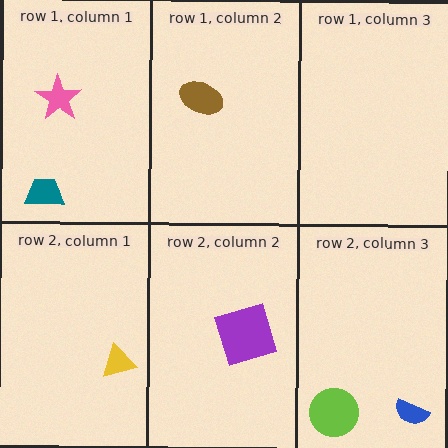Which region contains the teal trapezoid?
The row 1, column 1 region.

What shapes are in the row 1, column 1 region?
The pink star, the teal trapezoid.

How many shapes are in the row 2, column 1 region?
1.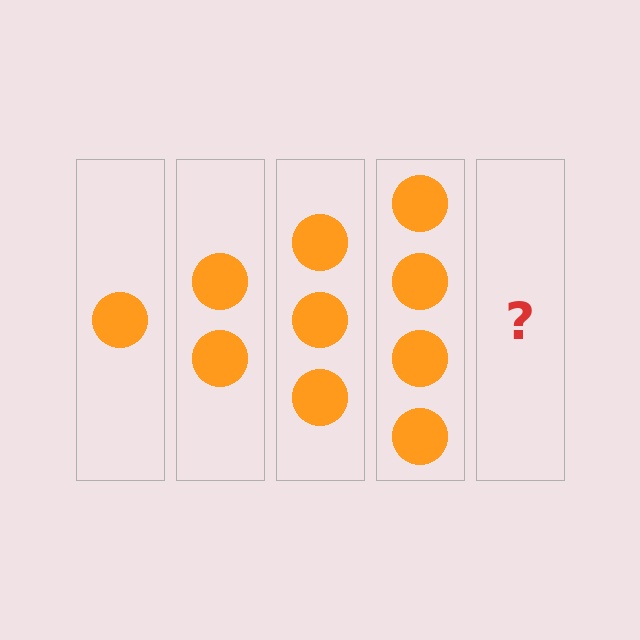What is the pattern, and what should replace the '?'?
The pattern is that each step adds one more circle. The '?' should be 5 circles.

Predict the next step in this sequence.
The next step is 5 circles.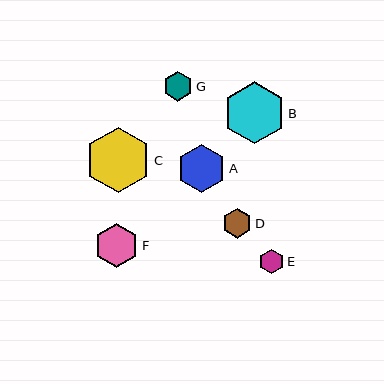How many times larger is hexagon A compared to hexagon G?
Hexagon A is approximately 1.6 times the size of hexagon G.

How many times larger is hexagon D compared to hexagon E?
Hexagon D is approximately 1.2 times the size of hexagon E.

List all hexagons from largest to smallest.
From largest to smallest: C, B, A, F, G, D, E.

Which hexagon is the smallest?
Hexagon E is the smallest with a size of approximately 24 pixels.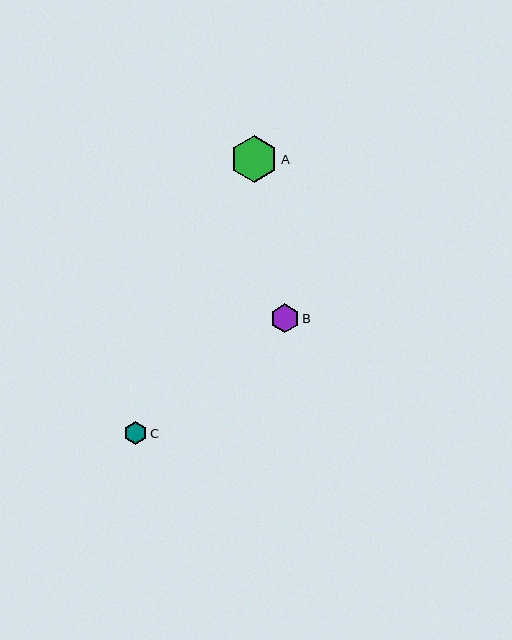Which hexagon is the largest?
Hexagon A is the largest with a size of approximately 47 pixels.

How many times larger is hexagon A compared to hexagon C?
Hexagon A is approximately 2.0 times the size of hexagon C.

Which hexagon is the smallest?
Hexagon C is the smallest with a size of approximately 23 pixels.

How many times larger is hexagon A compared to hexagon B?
Hexagon A is approximately 1.7 times the size of hexagon B.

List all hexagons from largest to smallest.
From largest to smallest: A, B, C.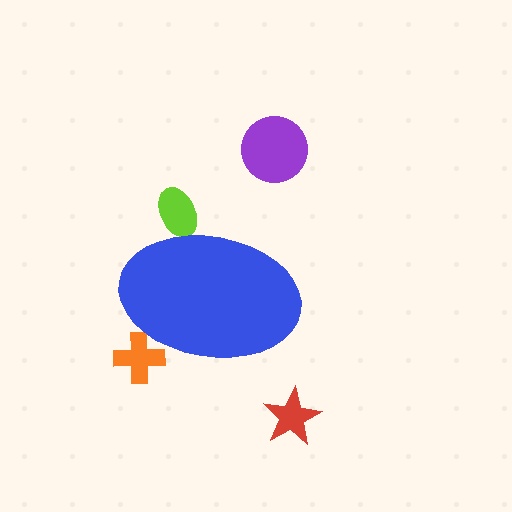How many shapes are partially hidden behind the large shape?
2 shapes are partially hidden.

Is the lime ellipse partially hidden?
Yes, the lime ellipse is partially hidden behind the blue ellipse.